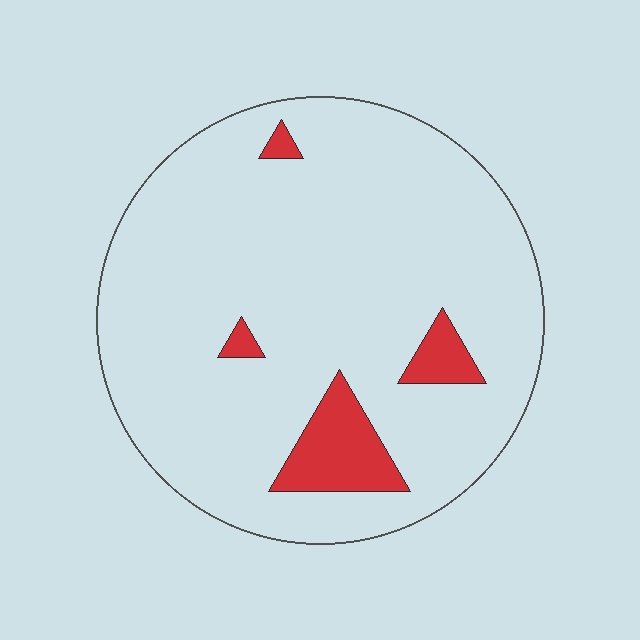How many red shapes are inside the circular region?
4.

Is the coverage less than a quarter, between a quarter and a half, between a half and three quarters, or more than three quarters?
Less than a quarter.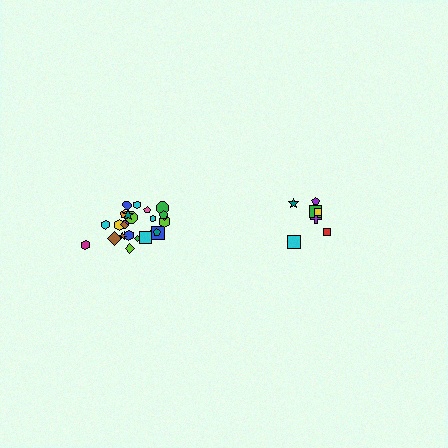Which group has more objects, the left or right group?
The left group.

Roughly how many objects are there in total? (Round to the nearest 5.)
Roughly 30 objects in total.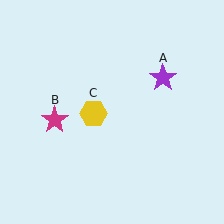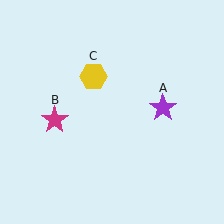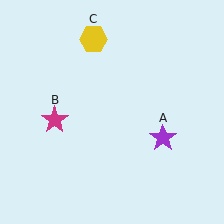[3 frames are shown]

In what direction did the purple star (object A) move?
The purple star (object A) moved down.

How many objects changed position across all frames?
2 objects changed position: purple star (object A), yellow hexagon (object C).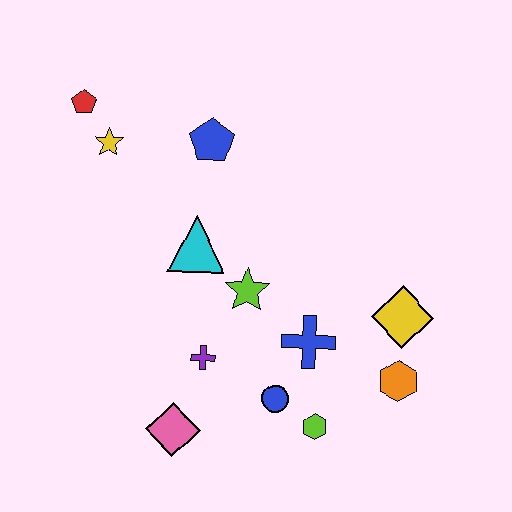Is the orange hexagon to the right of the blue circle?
Yes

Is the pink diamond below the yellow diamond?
Yes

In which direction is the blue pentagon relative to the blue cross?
The blue pentagon is above the blue cross.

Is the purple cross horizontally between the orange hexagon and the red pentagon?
Yes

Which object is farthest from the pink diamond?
The red pentagon is farthest from the pink diamond.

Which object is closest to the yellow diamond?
The orange hexagon is closest to the yellow diamond.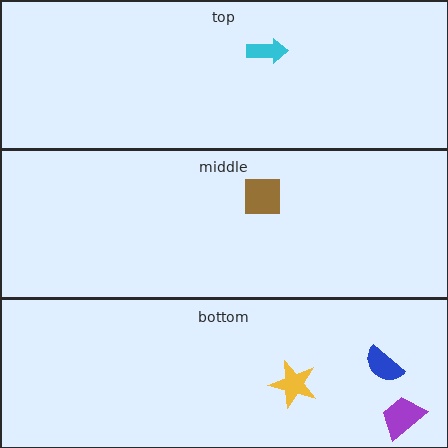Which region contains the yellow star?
The bottom region.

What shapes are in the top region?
The cyan arrow.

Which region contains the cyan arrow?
The top region.